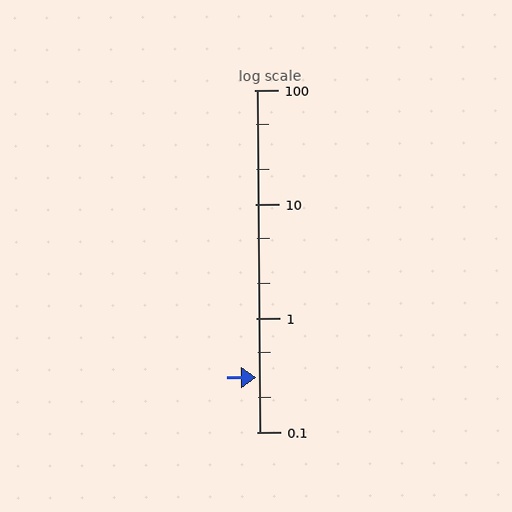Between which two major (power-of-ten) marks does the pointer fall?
The pointer is between 0.1 and 1.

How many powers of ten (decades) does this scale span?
The scale spans 3 decades, from 0.1 to 100.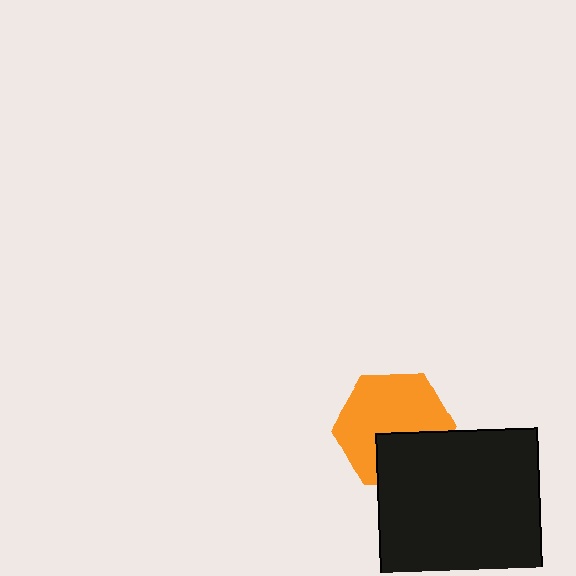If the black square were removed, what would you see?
You would see the complete orange hexagon.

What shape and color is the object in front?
The object in front is a black square.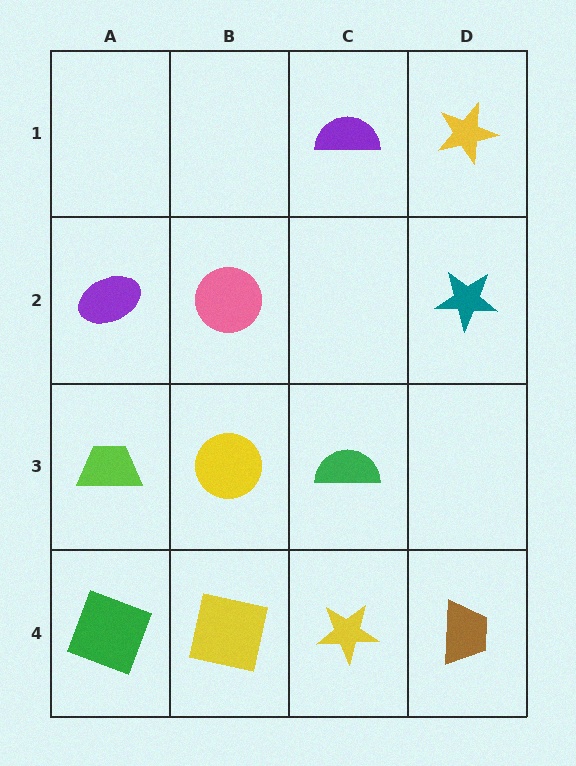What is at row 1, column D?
A yellow star.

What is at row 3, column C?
A green semicircle.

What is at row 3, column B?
A yellow circle.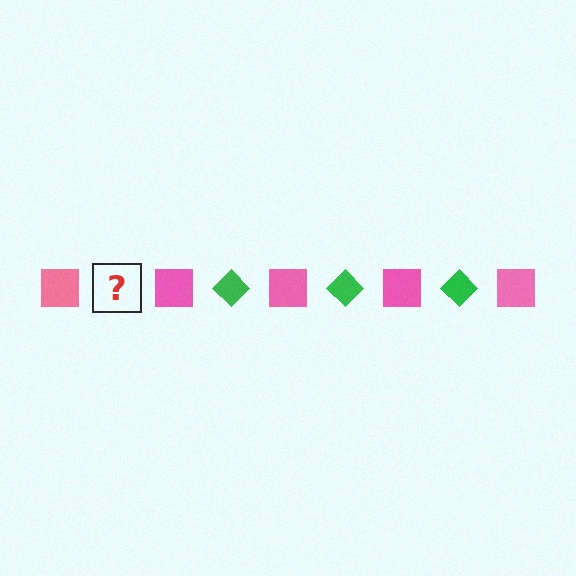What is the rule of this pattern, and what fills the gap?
The rule is that the pattern alternates between pink square and green diamond. The gap should be filled with a green diamond.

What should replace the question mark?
The question mark should be replaced with a green diamond.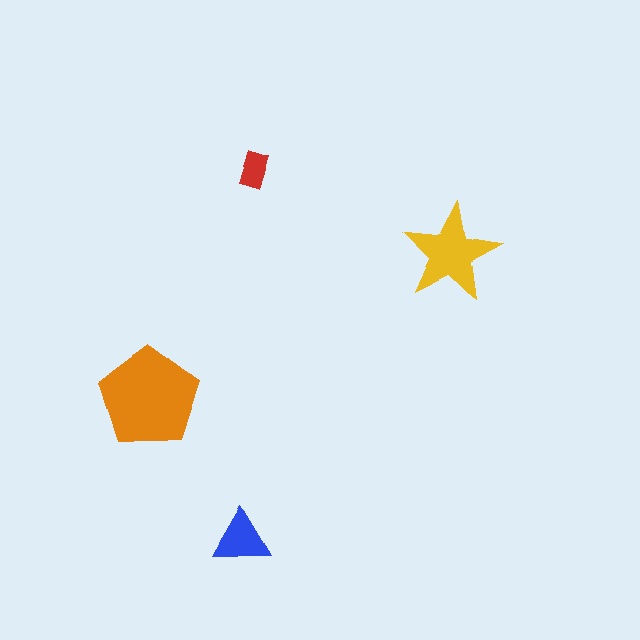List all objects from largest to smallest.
The orange pentagon, the yellow star, the blue triangle, the red rectangle.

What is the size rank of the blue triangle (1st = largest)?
3rd.